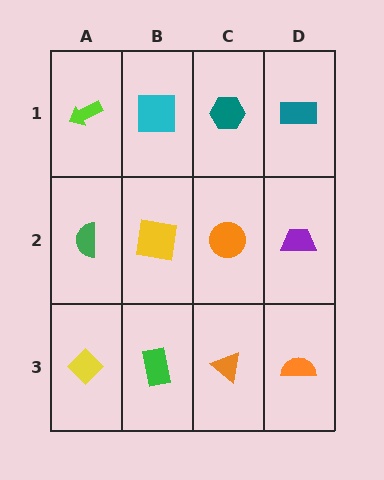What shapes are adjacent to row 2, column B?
A cyan square (row 1, column B), a green rectangle (row 3, column B), a green semicircle (row 2, column A), an orange circle (row 2, column C).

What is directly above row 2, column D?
A teal rectangle.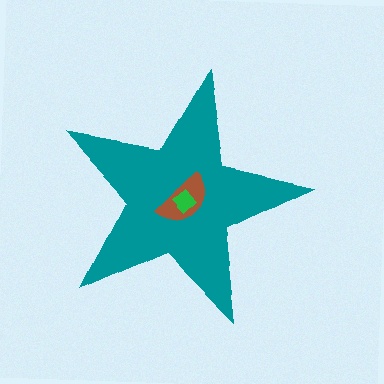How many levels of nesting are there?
3.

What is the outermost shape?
The teal star.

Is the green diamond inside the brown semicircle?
Yes.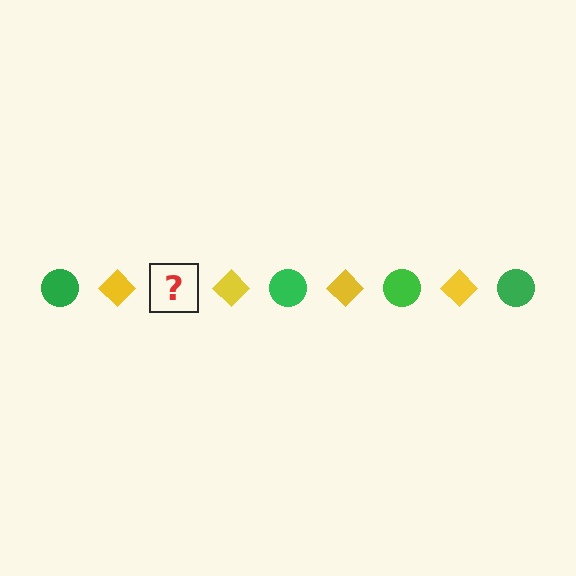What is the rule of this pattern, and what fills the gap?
The rule is that the pattern alternates between green circle and yellow diamond. The gap should be filled with a green circle.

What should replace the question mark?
The question mark should be replaced with a green circle.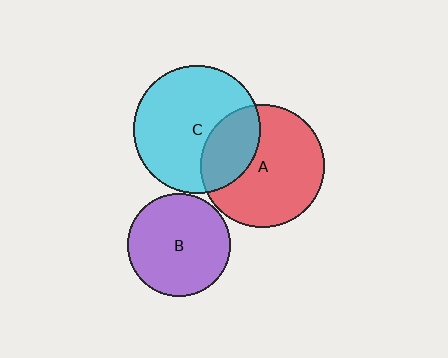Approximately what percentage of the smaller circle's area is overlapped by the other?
Approximately 30%.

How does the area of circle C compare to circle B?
Approximately 1.5 times.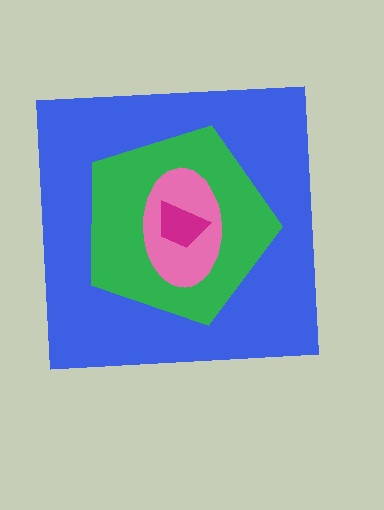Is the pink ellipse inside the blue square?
Yes.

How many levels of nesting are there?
4.